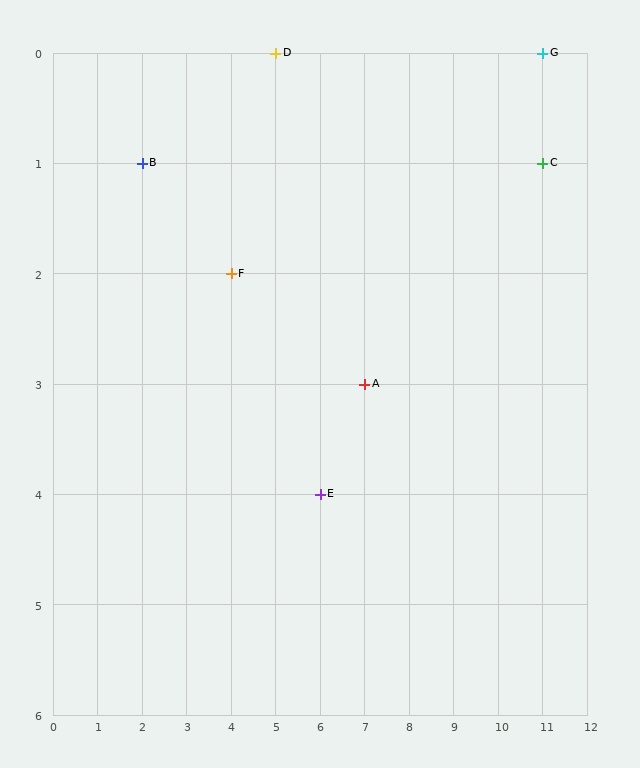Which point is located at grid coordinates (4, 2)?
Point F is at (4, 2).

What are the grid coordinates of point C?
Point C is at grid coordinates (11, 1).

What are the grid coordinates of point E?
Point E is at grid coordinates (6, 4).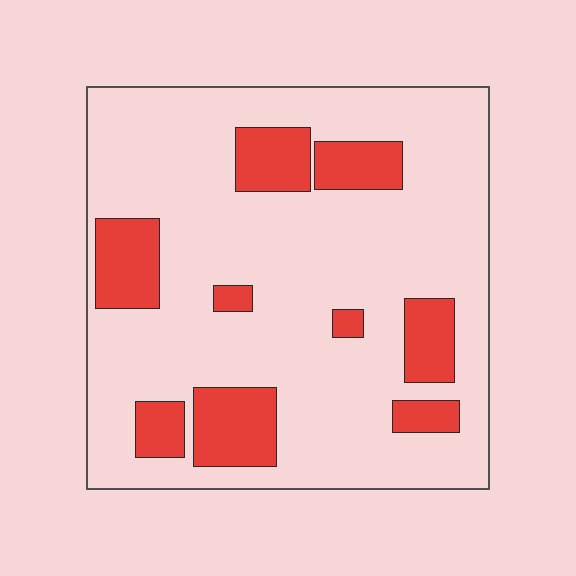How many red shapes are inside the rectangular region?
9.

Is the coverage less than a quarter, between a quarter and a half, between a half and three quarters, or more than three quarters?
Less than a quarter.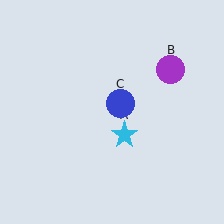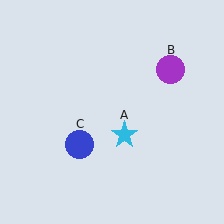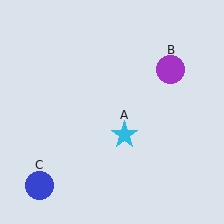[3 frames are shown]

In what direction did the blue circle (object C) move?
The blue circle (object C) moved down and to the left.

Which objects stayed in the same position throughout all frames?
Cyan star (object A) and purple circle (object B) remained stationary.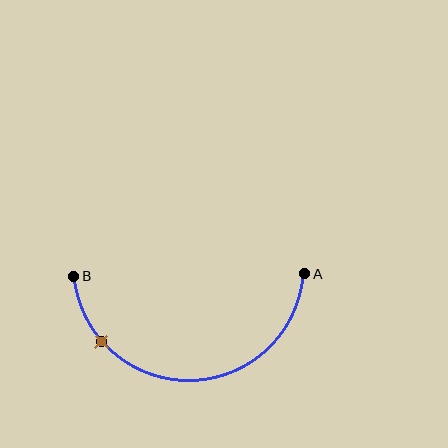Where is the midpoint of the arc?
The arc midpoint is the point on the curve farthest from the straight line joining A and B. It sits below that line.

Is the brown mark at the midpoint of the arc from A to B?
No. The brown mark lies on the arc but is closer to endpoint B. The arc midpoint would be at the point on the curve equidistant along the arc from both A and B.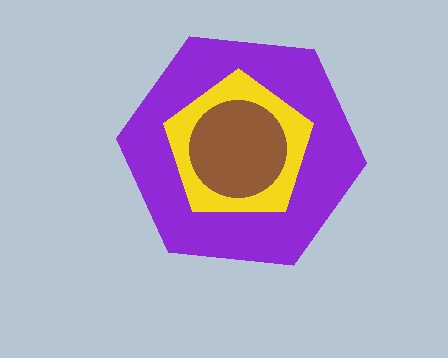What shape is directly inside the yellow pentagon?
The brown circle.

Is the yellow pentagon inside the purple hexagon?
Yes.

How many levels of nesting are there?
3.